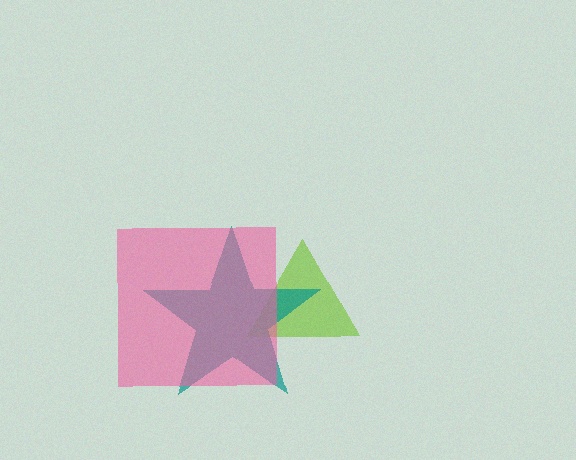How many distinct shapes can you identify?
There are 3 distinct shapes: a lime triangle, a teal star, a pink square.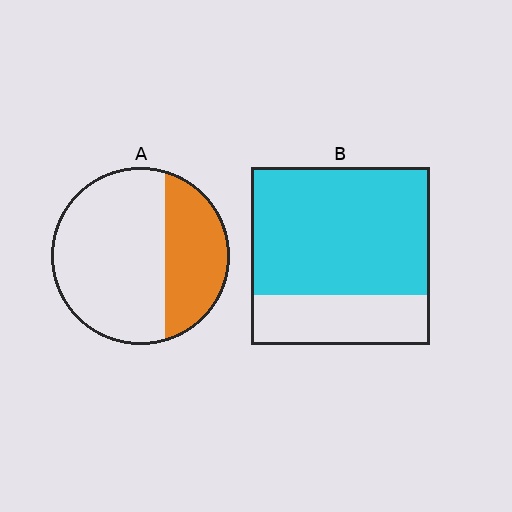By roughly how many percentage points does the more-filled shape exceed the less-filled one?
By roughly 40 percentage points (B over A).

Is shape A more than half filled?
No.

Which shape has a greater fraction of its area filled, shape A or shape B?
Shape B.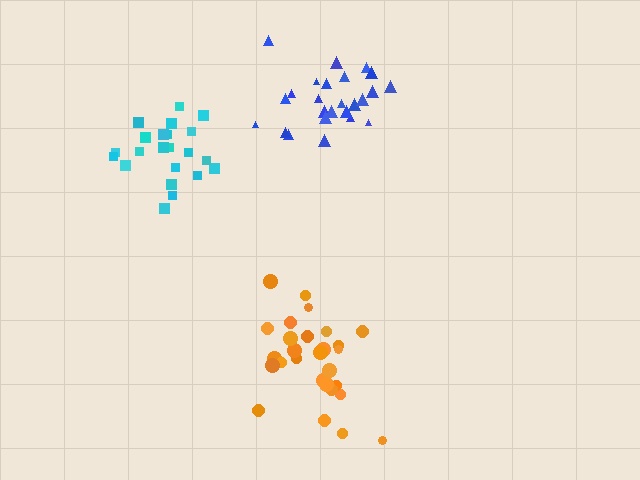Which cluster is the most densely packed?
Blue.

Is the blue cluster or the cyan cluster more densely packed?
Blue.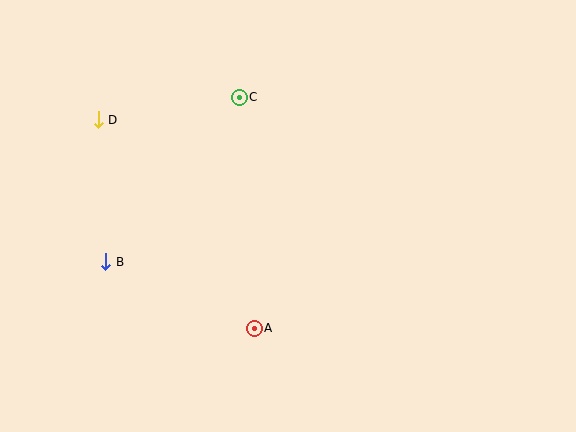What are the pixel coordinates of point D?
Point D is at (98, 120).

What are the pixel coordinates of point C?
Point C is at (239, 98).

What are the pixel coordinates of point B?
Point B is at (106, 262).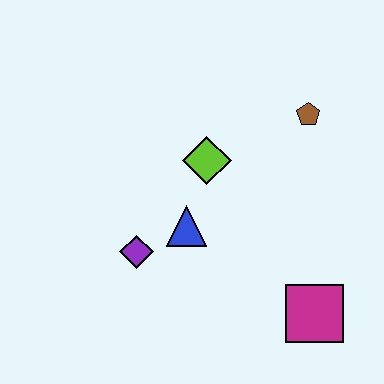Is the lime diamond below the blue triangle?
No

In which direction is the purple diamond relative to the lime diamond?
The purple diamond is below the lime diamond.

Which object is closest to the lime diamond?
The blue triangle is closest to the lime diamond.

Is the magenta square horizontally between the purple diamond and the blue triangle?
No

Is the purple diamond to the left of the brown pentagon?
Yes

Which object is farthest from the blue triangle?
The brown pentagon is farthest from the blue triangle.